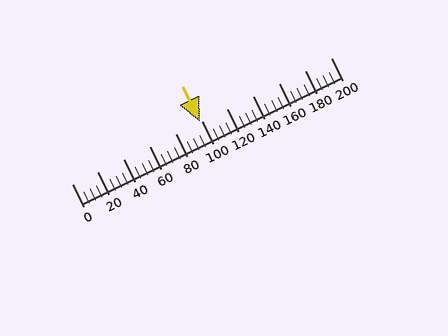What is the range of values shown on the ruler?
The ruler shows values from 0 to 200.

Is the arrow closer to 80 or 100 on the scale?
The arrow is closer to 100.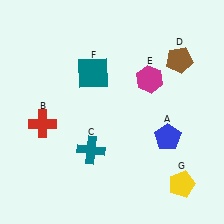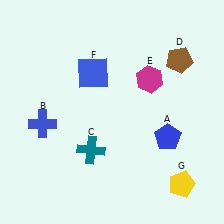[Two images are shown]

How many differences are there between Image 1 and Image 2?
There are 2 differences between the two images.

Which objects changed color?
B changed from red to blue. F changed from teal to blue.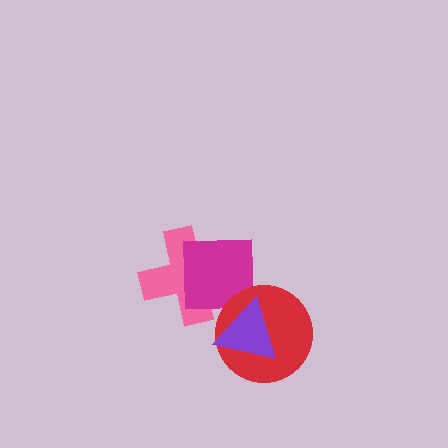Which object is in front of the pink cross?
The magenta square is in front of the pink cross.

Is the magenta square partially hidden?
No, no other shape covers it.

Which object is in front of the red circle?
The purple triangle is in front of the red circle.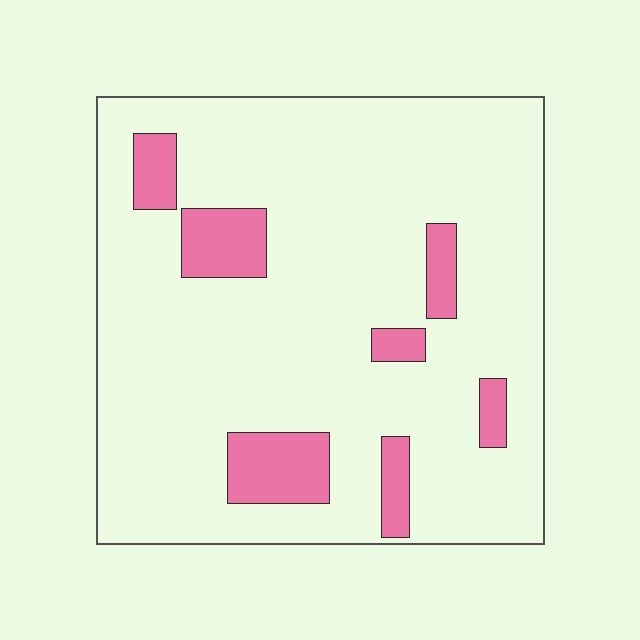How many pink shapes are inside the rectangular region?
7.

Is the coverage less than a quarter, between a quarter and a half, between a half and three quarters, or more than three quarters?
Less than a quarter.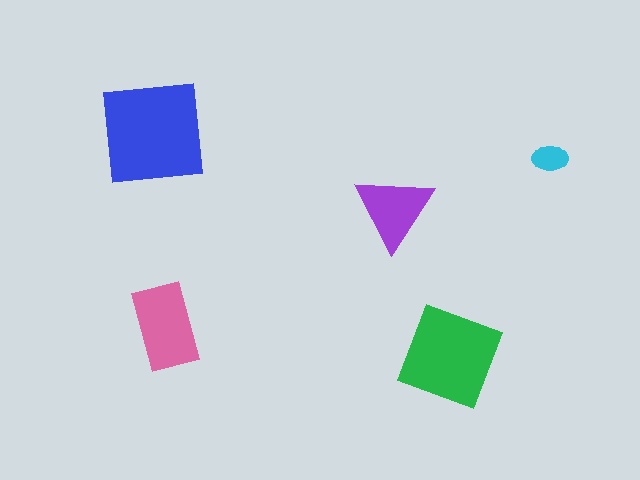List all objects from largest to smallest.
The blue square, the green square, the pink rectangle, the purple triangle, the cyan ellipse.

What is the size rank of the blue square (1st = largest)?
1st.